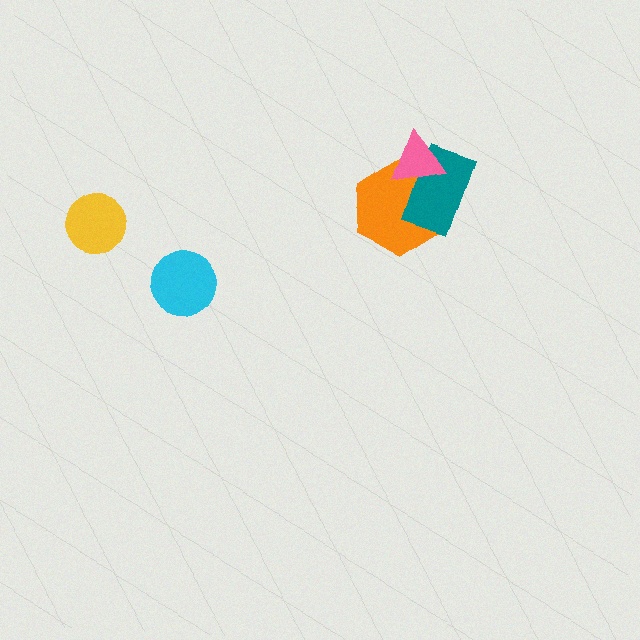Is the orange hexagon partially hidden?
Yes, it is partially covered by another shape.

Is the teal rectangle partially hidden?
Yes, it is partially covered by another shape.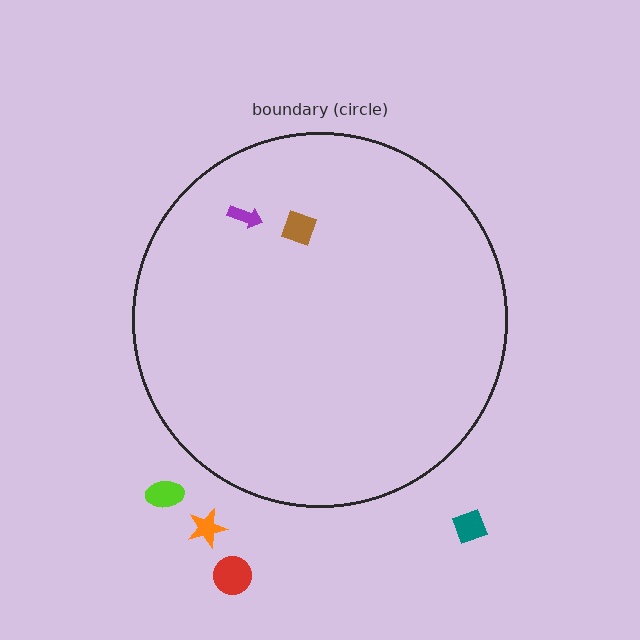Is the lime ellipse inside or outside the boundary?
Outside.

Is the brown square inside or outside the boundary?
Inside.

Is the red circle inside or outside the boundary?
Outside.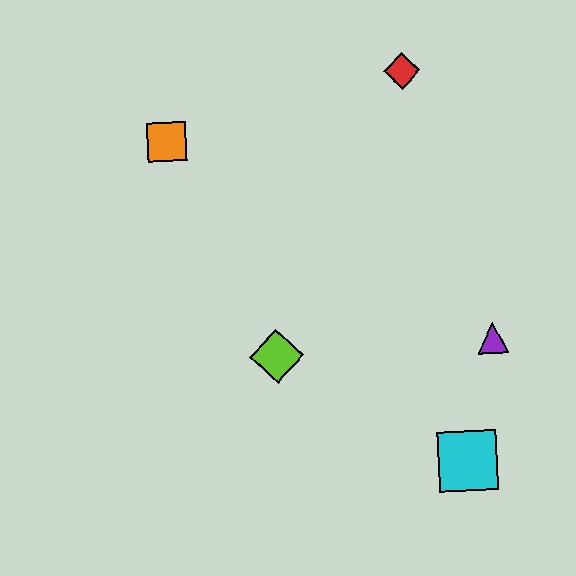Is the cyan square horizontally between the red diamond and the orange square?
No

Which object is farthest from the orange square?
The cyan square is farthest from the orange square.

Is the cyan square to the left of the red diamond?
No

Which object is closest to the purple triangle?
The cyan square is closest to the purple triangle.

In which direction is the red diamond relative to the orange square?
The red diamond is to the right of the orange square.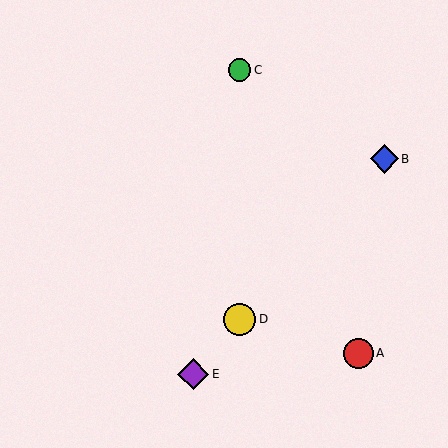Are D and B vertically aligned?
No, D is at x≈240 and B is at x≈384.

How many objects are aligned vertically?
2 objects (C, D) are aligned vertically.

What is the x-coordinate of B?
Object B is at x≈384.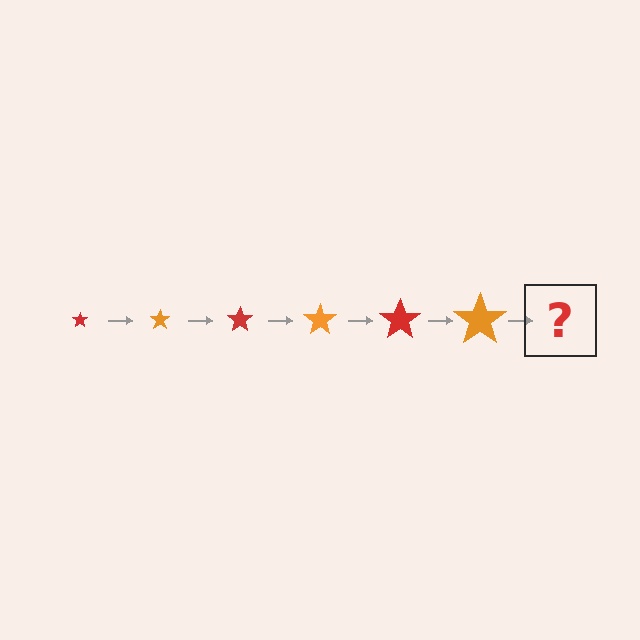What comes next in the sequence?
The next element should be a red star, larger than the previous one.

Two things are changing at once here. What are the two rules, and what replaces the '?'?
The two rules are that the star grows larger each step and the color cycles through red and orange. The '?' should be a red star, larger than the previous one.